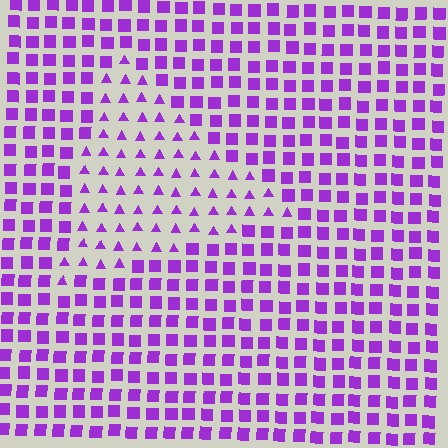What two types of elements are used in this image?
The image uses triangles inside the triangle region and squares outside it.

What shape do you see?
I see a triangle.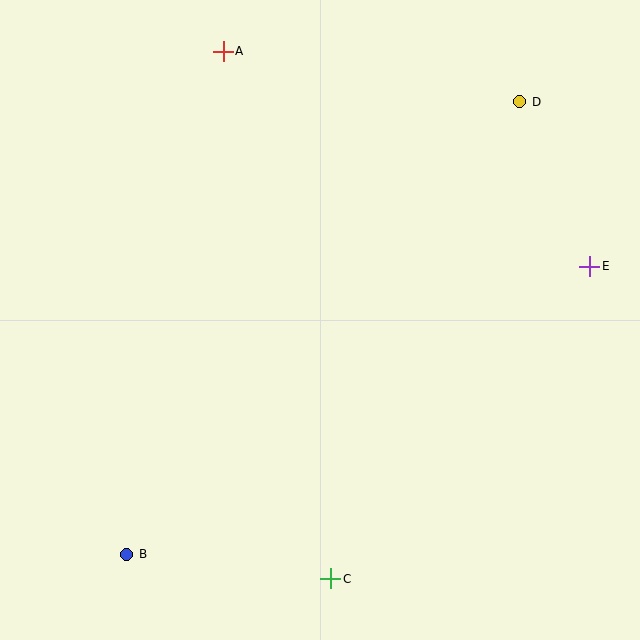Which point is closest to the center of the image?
Point C at (331, 579) is closest to the center.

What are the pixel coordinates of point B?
Point B is at (127, 554).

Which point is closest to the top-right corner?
Point D is closest to the top-right corner.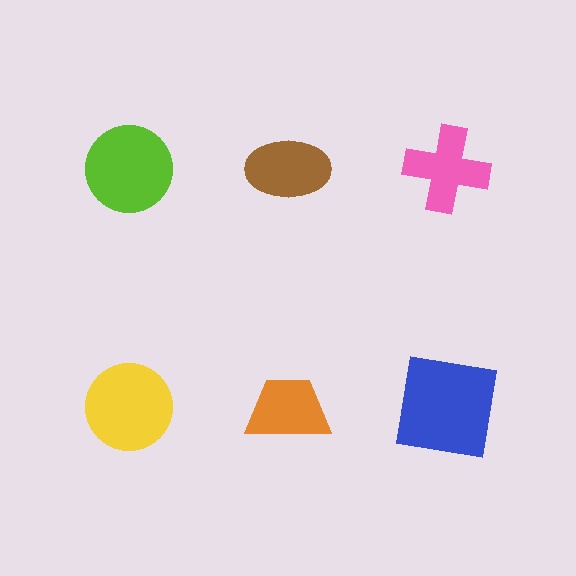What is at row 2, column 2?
An orange trapezoid.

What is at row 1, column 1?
A lime circle.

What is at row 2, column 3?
A blue square.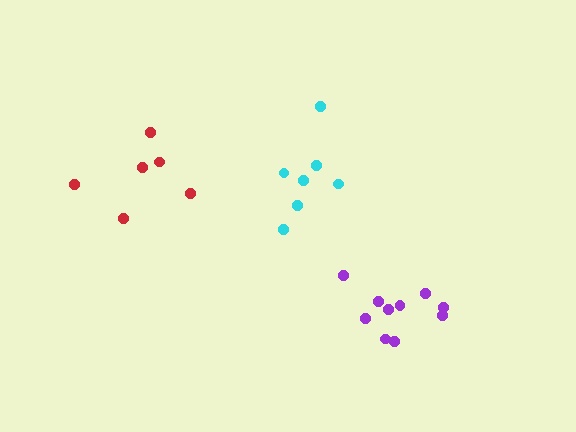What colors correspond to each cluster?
The clusters are colored: red, purple, cyan.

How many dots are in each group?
Group 1: 6 dots, Group 2: 10 dots, Group 3: 7 dots (23 total).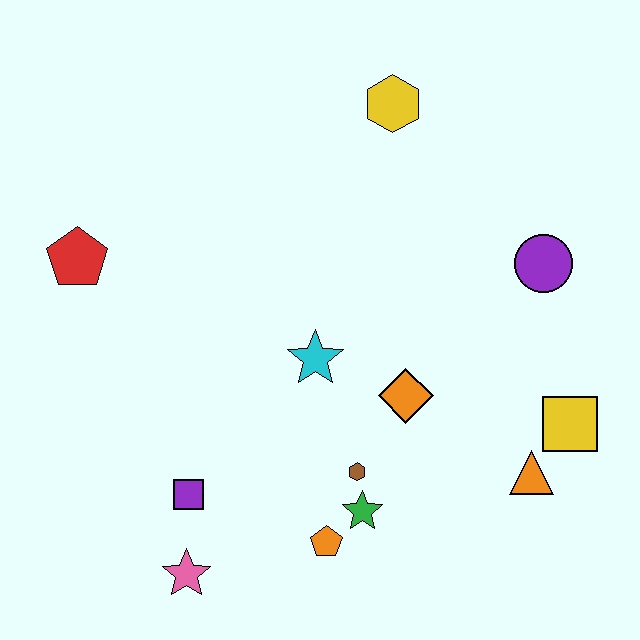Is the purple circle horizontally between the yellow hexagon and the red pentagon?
No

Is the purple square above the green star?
Yes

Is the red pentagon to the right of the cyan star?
No